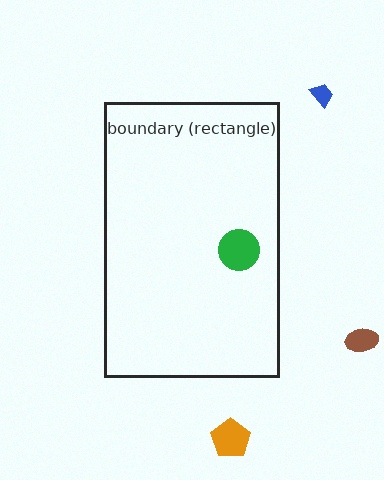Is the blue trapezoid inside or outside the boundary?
Outside.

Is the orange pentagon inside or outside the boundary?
Outside.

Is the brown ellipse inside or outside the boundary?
Outside.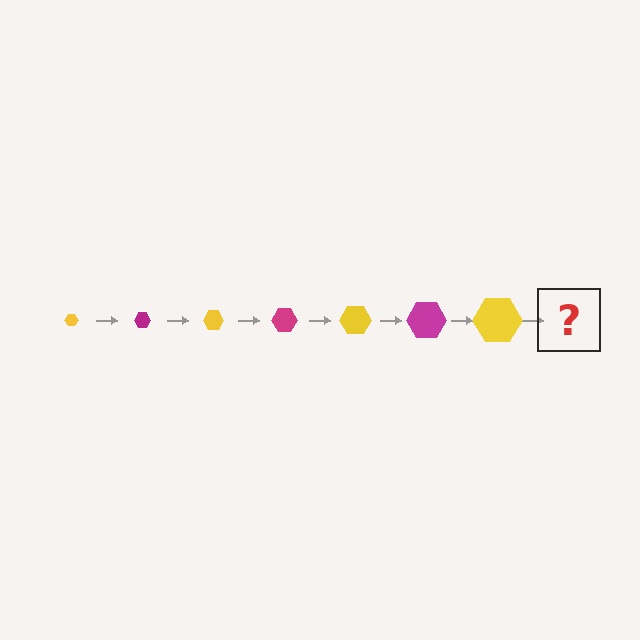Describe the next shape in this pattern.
It should be a magenta hexagon, larger than the previous one.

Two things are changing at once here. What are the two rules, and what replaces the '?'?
The two rules are that the hexagon grows larger each step and the color cycles through yellow and magenta. The '?' should be a magenta hexagon, larger than the previous one.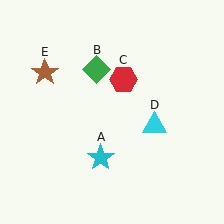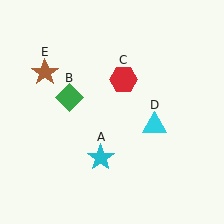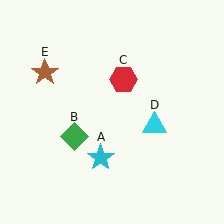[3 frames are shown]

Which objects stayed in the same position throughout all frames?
Cyan star (object A) and red hexagon (object C) and cyan triangle (object D) and brown star (object E) remained stationary.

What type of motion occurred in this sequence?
The green diamond (object B) rotated counterclockwise around the center of the scene.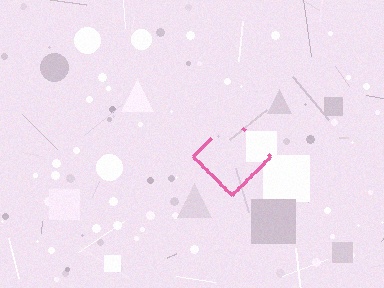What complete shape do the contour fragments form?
The contour fragments form a diamond.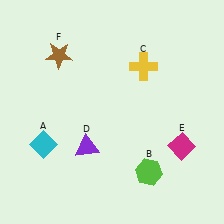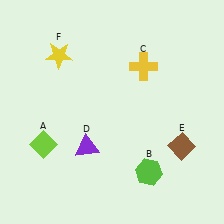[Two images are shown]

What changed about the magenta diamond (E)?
In Image 1, E is magenta. In Image 2, it changed to brown.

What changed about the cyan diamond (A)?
In Image 1, A is cyan. In Image 2, it changed to lime.